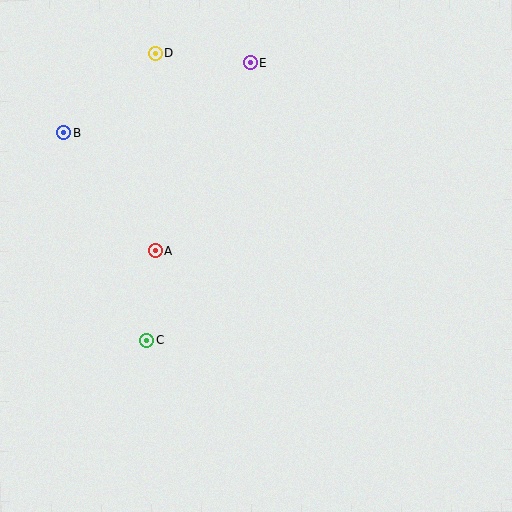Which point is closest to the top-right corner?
Point E is closest to the top-right corner.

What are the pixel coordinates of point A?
Point A is at (155, 251).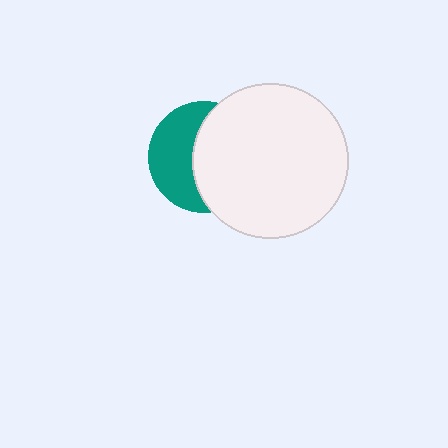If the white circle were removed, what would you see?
You would see the complete teal circle.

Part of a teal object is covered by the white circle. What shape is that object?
It is a circle.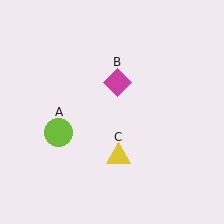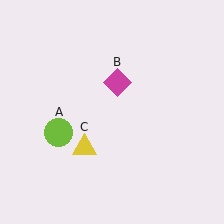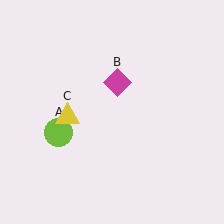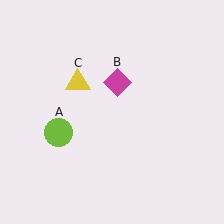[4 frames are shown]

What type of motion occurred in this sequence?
The yellow triangle (object C) rotated clockwise around the center of the scene.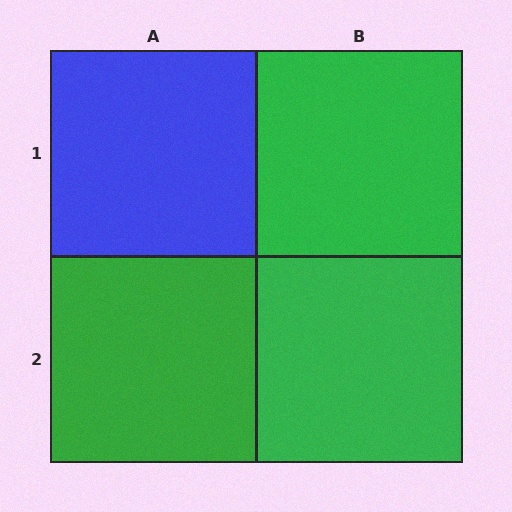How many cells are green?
3 cells are green.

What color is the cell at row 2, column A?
Green.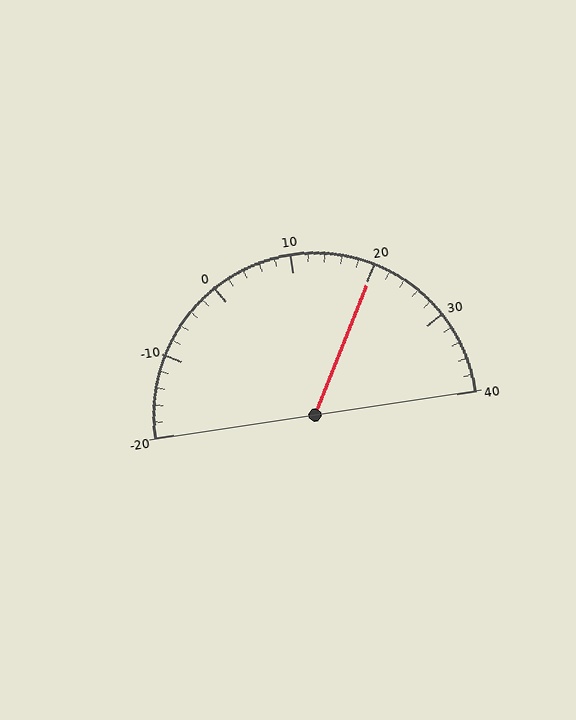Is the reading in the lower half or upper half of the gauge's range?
The reading is in the upper half of the range (-20 to 40).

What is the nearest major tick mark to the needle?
The nearest major tick mark is 20.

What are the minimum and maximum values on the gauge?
The gauge ranges from -20 to 40.